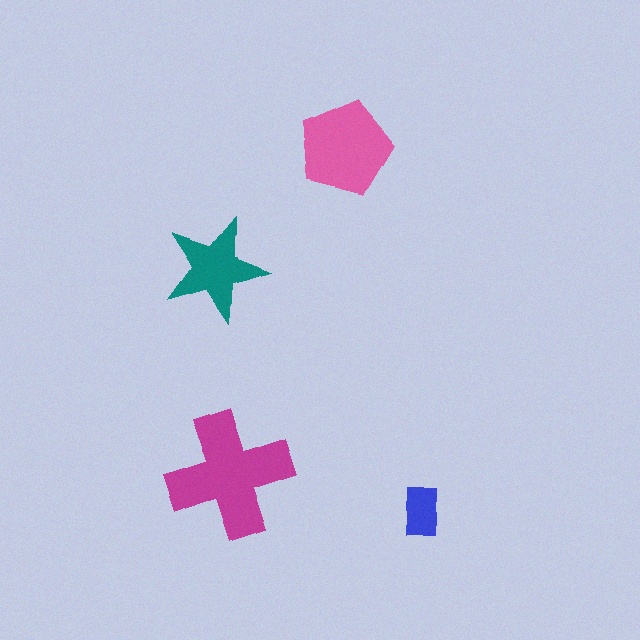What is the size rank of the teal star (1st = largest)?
3rd.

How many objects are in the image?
There are 4 objects in the image.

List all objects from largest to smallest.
The magenta cross, the pink pentagon, the teal star, the blue rectangle.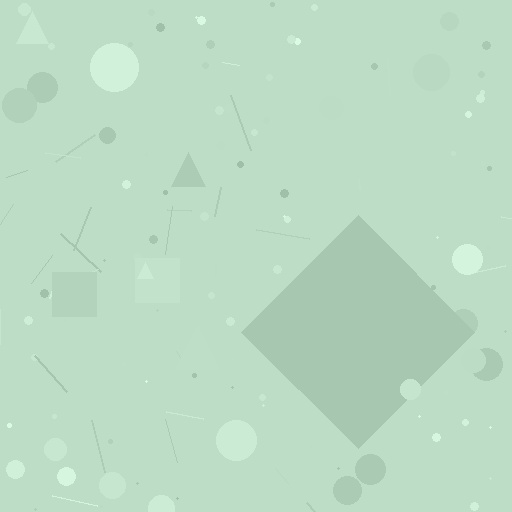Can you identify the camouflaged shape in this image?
The camouflaged shape is a diamond.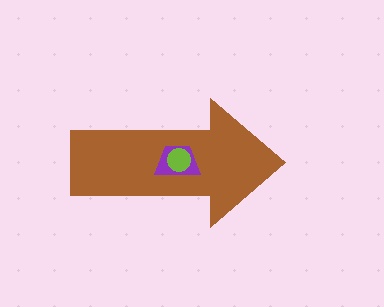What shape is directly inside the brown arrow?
The purple trapezoid.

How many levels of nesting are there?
3.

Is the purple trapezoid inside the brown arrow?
Yes.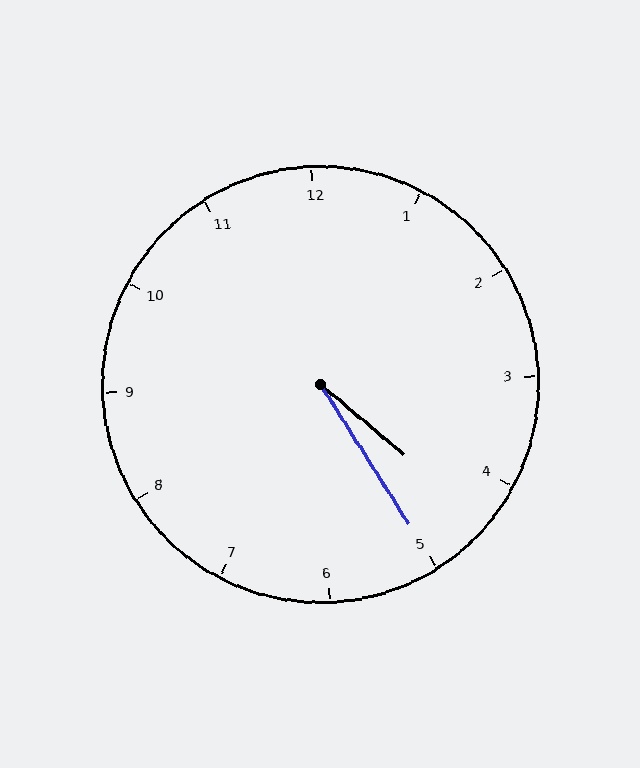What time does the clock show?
4:25.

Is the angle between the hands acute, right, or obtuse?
It is acute.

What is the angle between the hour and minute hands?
Approximately 18 degrees.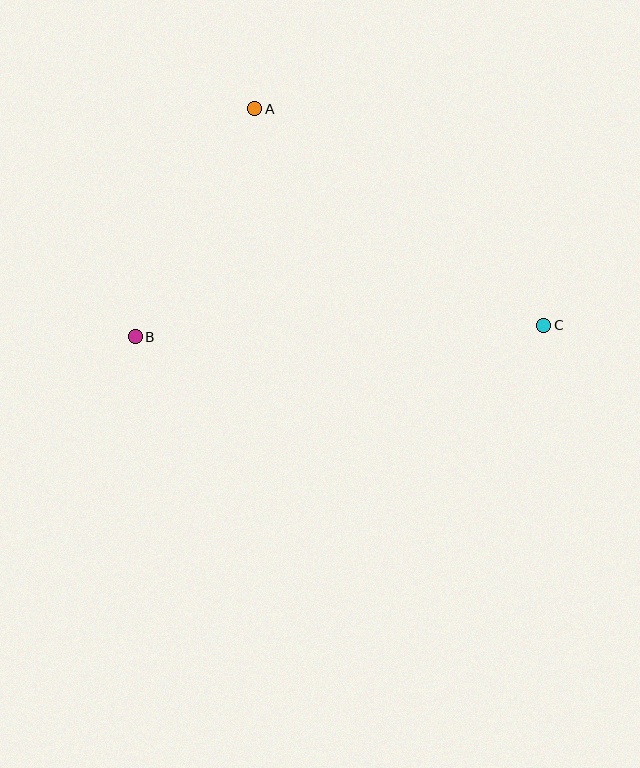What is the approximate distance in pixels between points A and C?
The distance between A and C is approximately 361 pixels.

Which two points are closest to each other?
Points A and B are closest to each other.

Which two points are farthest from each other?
Points B and C are farthest from each other.